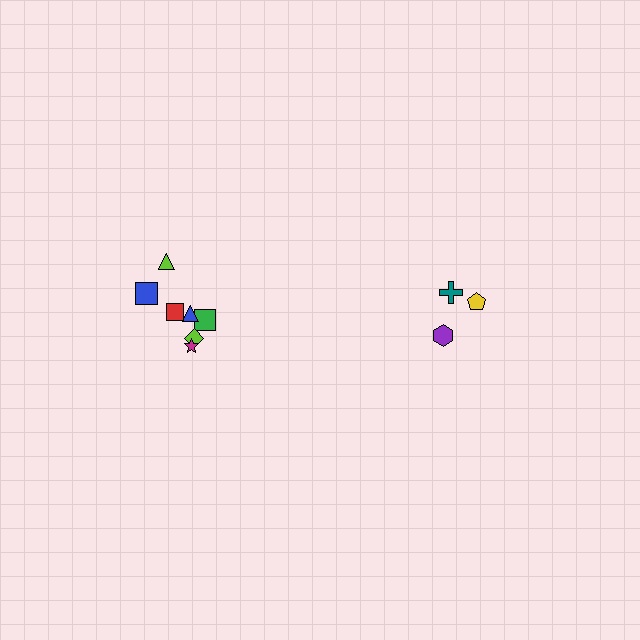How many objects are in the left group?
There are 7 objects.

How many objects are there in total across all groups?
There are 10 objects.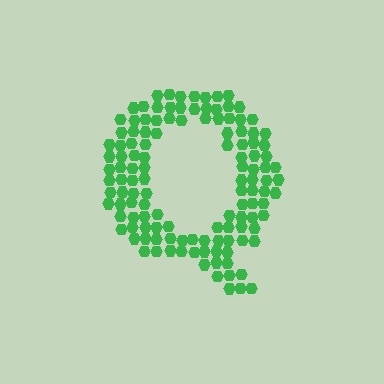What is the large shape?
The large shape is the letter Q.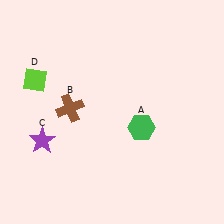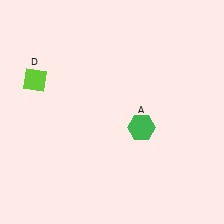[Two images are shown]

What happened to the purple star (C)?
The purple star (C) was removed in Image 2. It was in the bottom-left area of Image 1.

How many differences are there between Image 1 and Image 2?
There are 2 differences between the two images.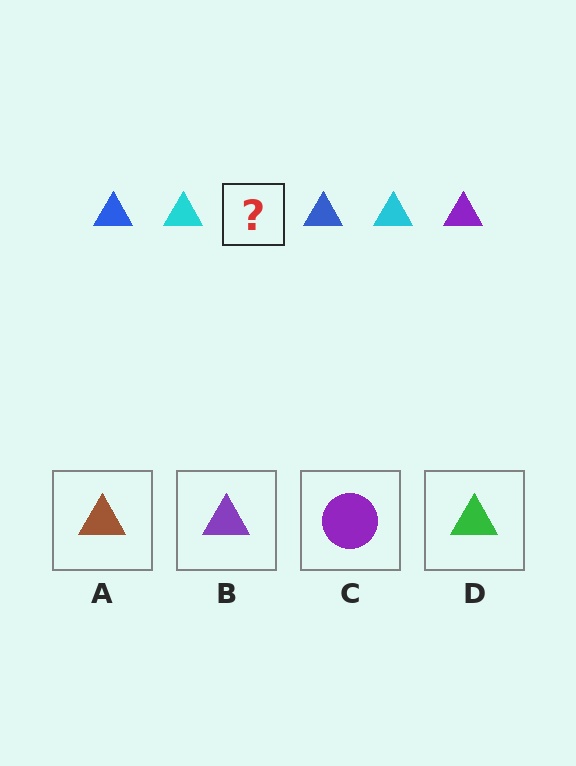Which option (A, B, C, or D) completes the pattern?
B.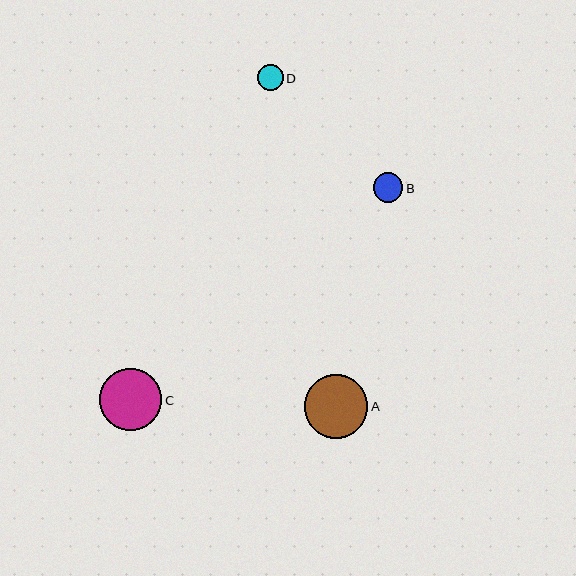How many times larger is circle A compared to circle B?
Circle A is approximately 2.1 times the size of circle B.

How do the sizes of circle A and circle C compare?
Circle A and circle C are approximately the same size.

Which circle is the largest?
Circle A is the largest with a size of approximately 64 pixels.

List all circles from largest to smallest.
From largest to smallest: A, C, B, D.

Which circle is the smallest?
Circle D is the smallest with a size of approximately 26 pixels.